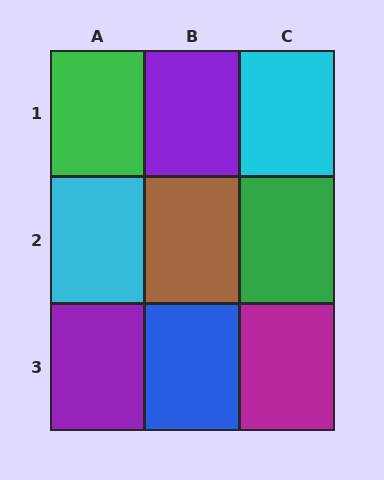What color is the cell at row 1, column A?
Green.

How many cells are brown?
1 cell is brown.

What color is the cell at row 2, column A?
Cyan.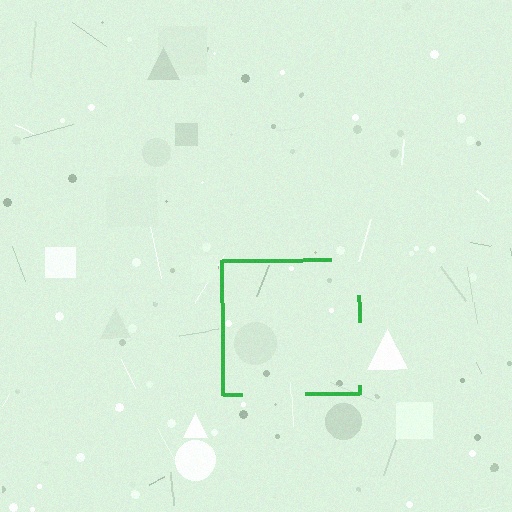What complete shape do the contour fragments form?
The contour fragments form a square.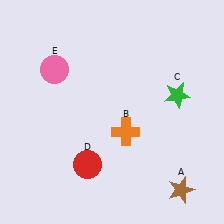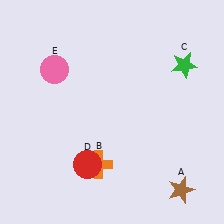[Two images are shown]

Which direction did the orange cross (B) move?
The orange cross (B) moved down.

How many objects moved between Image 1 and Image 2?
2 objects moved between the two images.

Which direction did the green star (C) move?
The green star (C) moved up.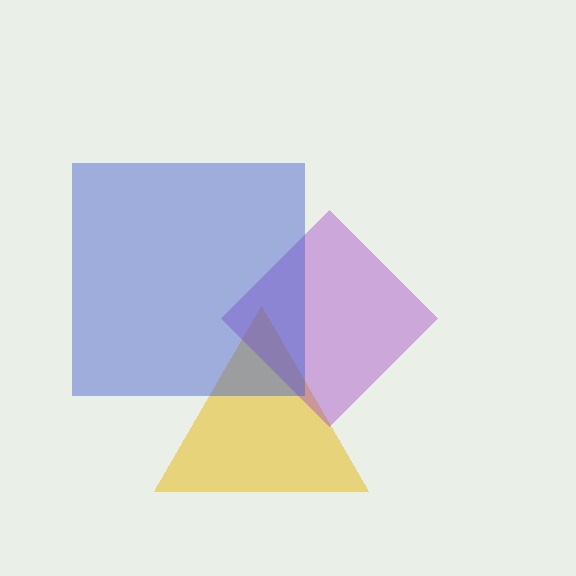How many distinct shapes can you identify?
There are 3 distinct shapes: a yellow triangle, a purple diamond, a blue square.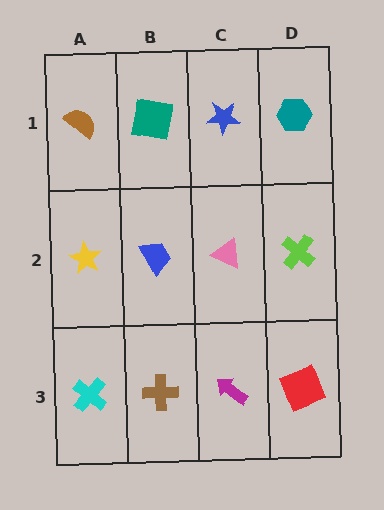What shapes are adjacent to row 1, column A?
A yellow star (row 2, column A), a teal square (row 1, column B).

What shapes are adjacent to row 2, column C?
A blue star (row 1, column C), a magenta arrow (row 3, column C), a blue trapezoid (row 2, column B), a lime cross (row 2, column D).